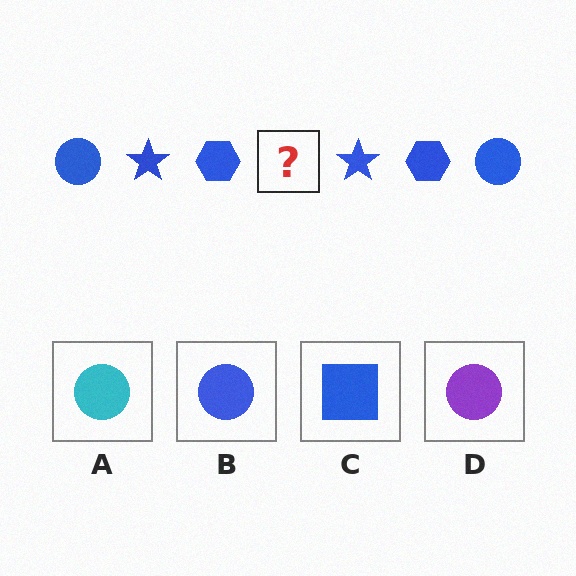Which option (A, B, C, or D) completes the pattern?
B.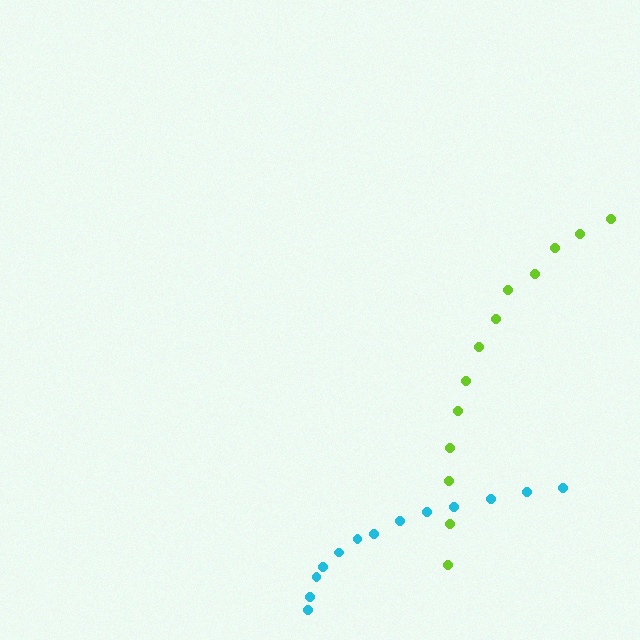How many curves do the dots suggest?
There are 2 distinct paths.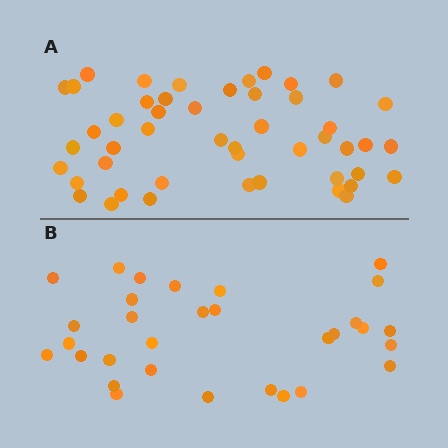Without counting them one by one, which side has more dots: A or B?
Region A (the top region) has more dots.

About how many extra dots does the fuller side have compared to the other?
Region A has approximately 15 more dots than region B.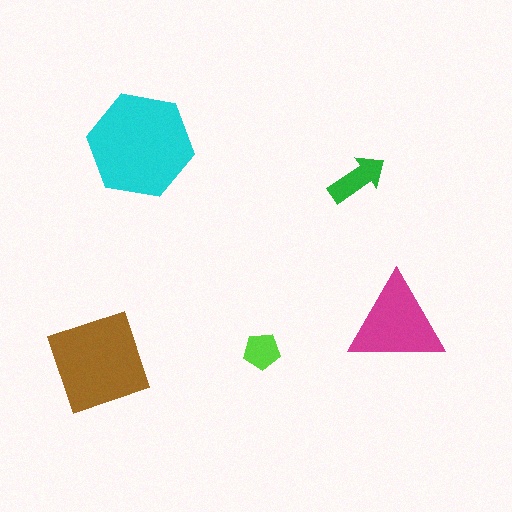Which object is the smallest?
The lime pentagon.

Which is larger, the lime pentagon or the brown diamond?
The brown diamond.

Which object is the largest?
The cyan hexagon.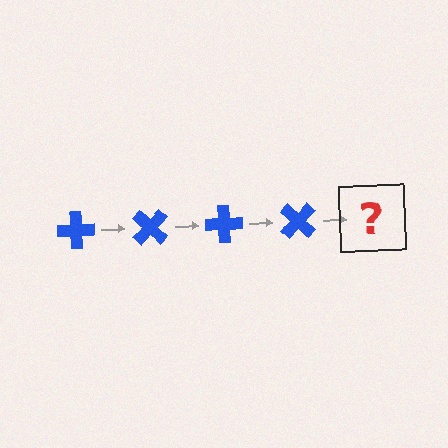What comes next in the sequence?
The next element should be a blue cross rotated 180 degrees.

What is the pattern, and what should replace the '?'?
The pattern is that the cross rotates 45 degrees each step. The '?' should be a blue cross rotated 180 degrees.